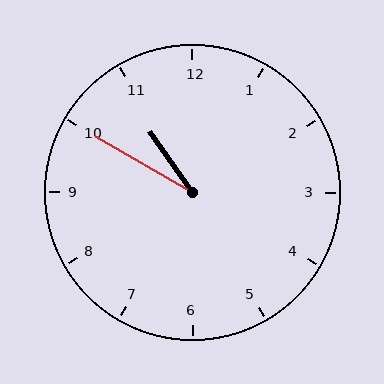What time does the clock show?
10:50.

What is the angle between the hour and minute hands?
Approximately 25 degrees.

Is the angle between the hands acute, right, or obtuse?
It is acute.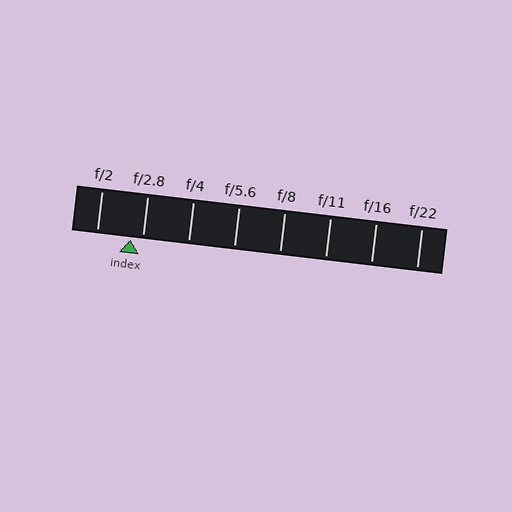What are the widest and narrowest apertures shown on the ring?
The widest aperture shown is f/2 and the narrowest is f/22.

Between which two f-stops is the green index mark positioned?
The index mark is between f/2 and f/2.8.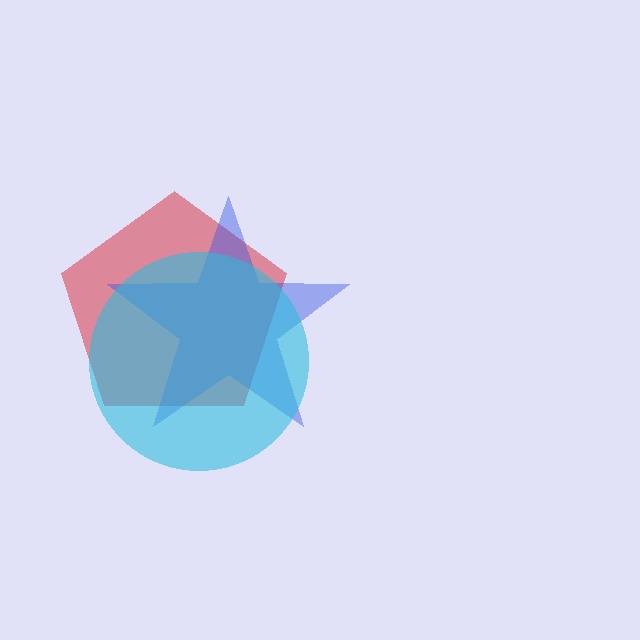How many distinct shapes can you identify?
There are 3 distinct shapes: a red pentagon, a blue star, a cyan circle.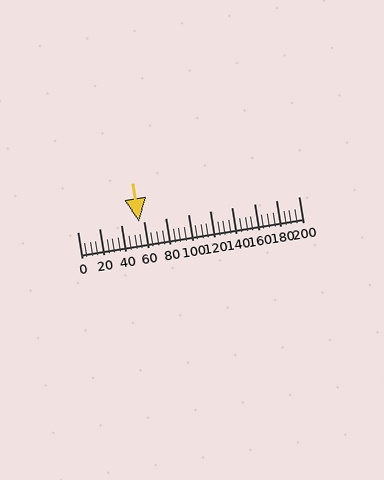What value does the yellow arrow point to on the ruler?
The yellow arrow points to approximately 56.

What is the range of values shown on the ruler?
The ruler shows values from 0 to 200.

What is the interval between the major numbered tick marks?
The major tick marks are spaced 20 units apart.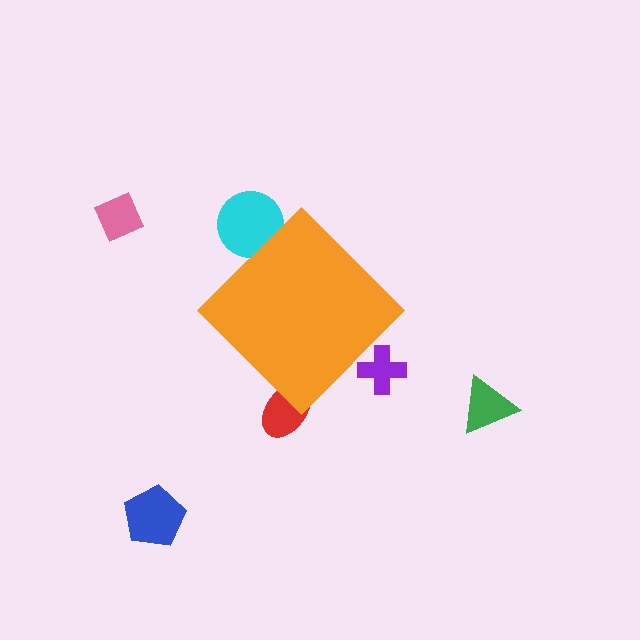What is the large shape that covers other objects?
An orange diamond.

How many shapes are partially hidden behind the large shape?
3 shapes are partially hidden.